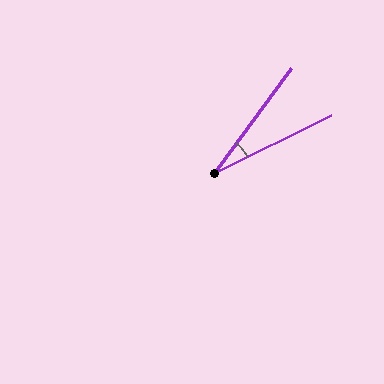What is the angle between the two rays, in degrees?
Approximately 28 degrees.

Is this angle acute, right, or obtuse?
It is acute.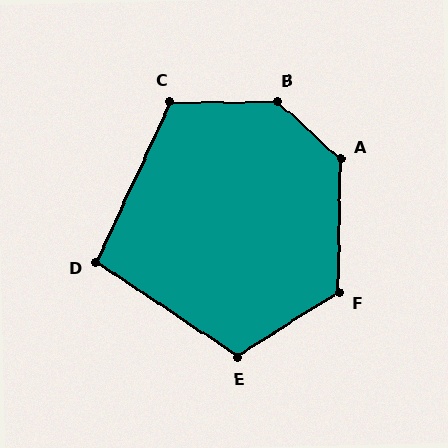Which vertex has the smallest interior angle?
D, at approximately 99 degrees.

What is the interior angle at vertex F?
Approximately 123 degrees (obtuse).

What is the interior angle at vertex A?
Approximately 131 degrees (obtuse).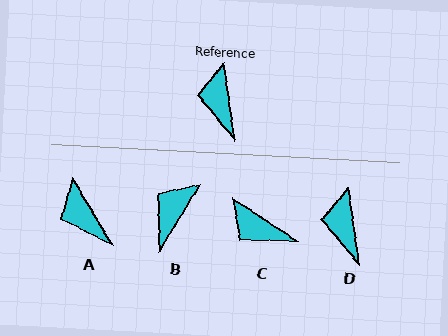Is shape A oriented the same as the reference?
No, it is off by about 23 degrees.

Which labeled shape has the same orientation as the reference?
D.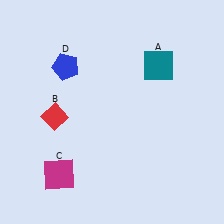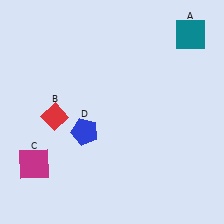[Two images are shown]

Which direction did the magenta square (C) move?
The magenta square (C) moved left.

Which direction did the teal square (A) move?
The teal square (A) moved right.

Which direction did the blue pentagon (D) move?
The blue pentagon (D) moved down.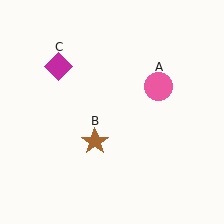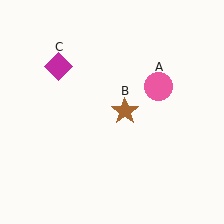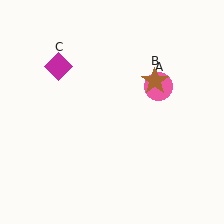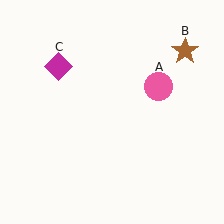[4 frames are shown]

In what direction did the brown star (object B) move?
The brown star (object B) moved up and to the right.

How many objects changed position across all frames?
1 object changed position: brown star (object B).